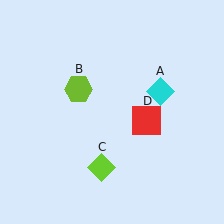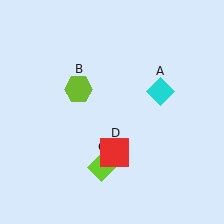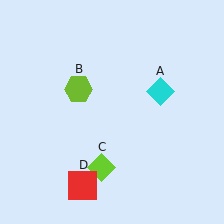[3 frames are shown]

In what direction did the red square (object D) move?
The red square (object D) moved down and to the left.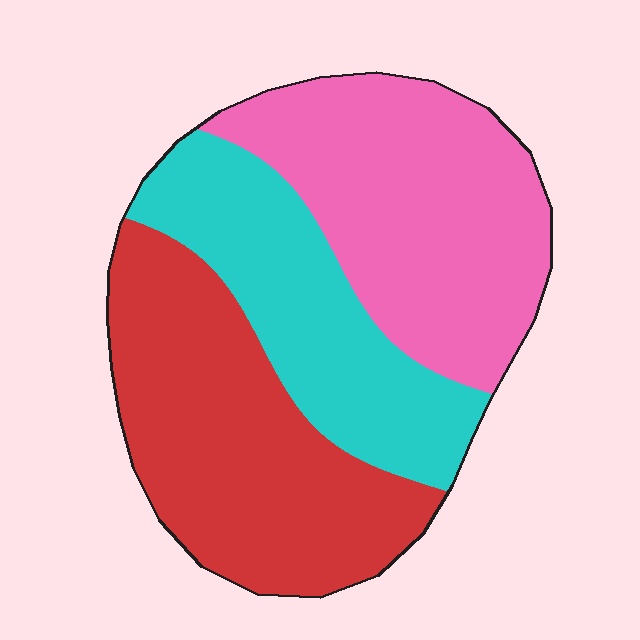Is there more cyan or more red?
Red.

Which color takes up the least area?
Cyan, at roughly 25%.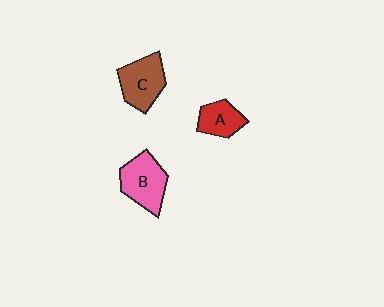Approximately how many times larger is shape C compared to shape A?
Approximately 1.5 times.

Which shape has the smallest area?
Shape A (red).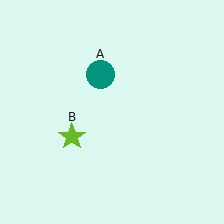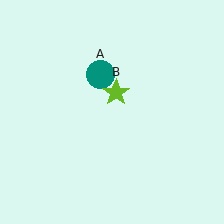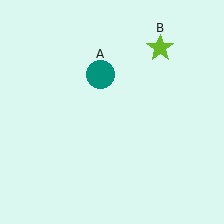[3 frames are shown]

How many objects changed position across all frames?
1 object changed position: lime star (object B).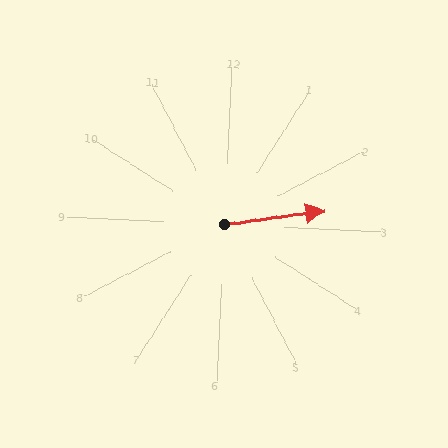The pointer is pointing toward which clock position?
Roughly 3 o'clock.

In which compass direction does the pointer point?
East.